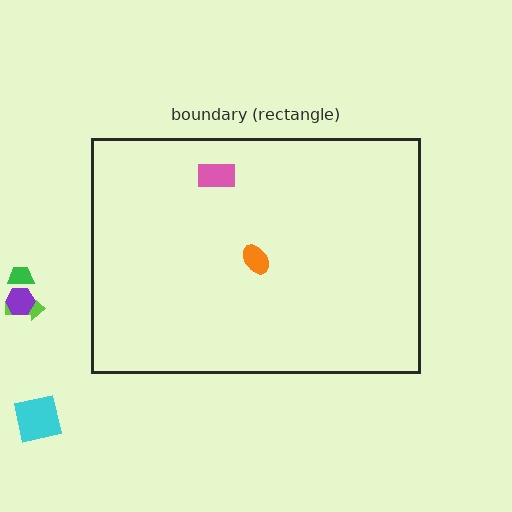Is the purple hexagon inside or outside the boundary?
Outside.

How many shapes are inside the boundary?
2 inside, 4 outside.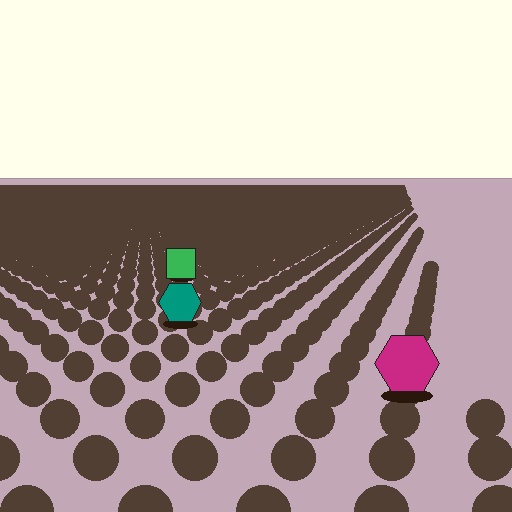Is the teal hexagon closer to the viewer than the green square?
Yes. The teal hexagon is closer — you can tell from the texture gradient: the ground texture is coarser near it.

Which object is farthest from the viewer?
The green square is farthest from the viewer. It appears smaller and the ground texture around it is denser.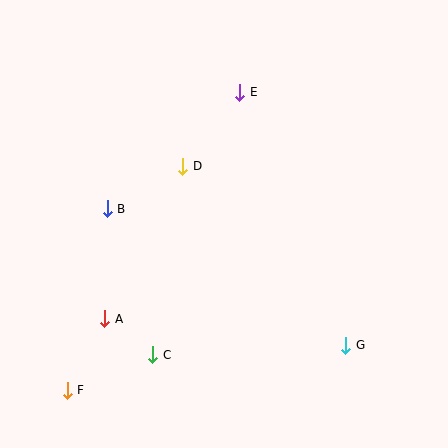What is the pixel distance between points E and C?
The distance between E and C is 277 pixels.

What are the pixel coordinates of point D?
Point D is at (183, 166).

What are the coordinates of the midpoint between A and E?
The midpoint between A and E is at (172, 205).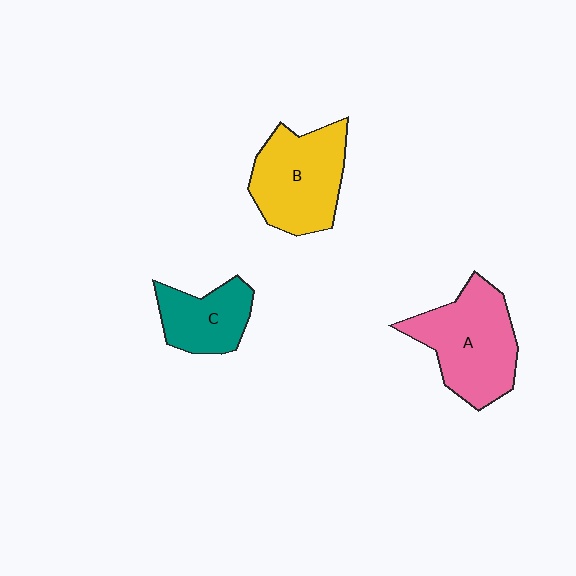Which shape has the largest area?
Shape A (pink).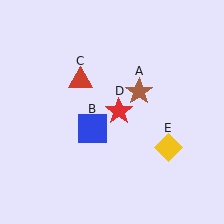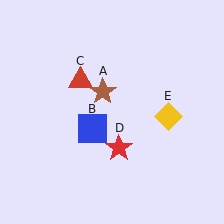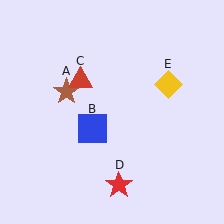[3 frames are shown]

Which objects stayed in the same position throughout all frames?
Blue square (object B) and red triangle (object C) remained stationary.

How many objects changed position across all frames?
3 objects changed position: brown star (object A), red star (object D), yellow diamond (object E).